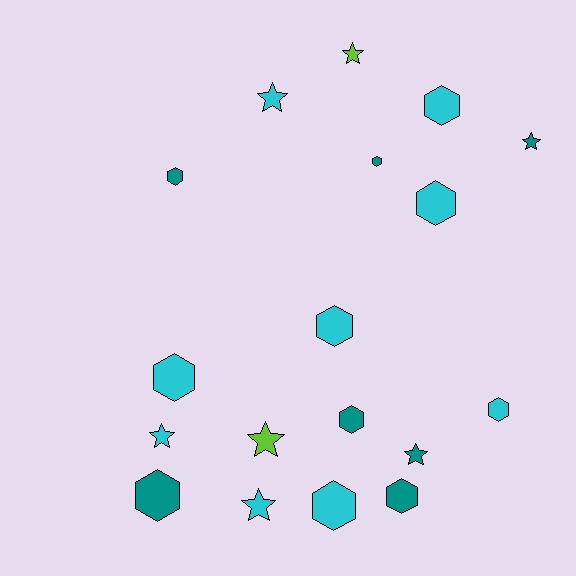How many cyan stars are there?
There are 3 cyan stars.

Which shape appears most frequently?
Hexagon, with 11 objects.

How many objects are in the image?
There are 18 objects.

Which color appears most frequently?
Cyan, with 9 objects.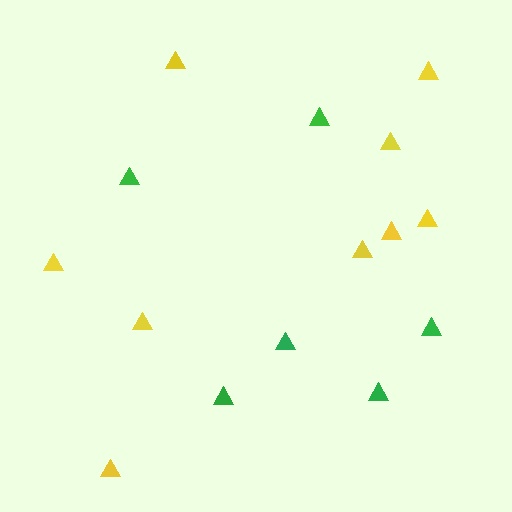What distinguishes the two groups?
There are 2 groups: one group of yellow triangles (9) and one group of green triangles (6).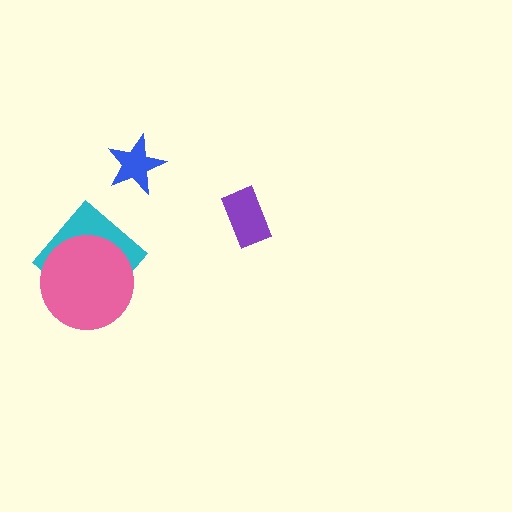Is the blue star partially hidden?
No, no other shape covers it.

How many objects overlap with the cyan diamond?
1 object overlaps with the cyan diamond.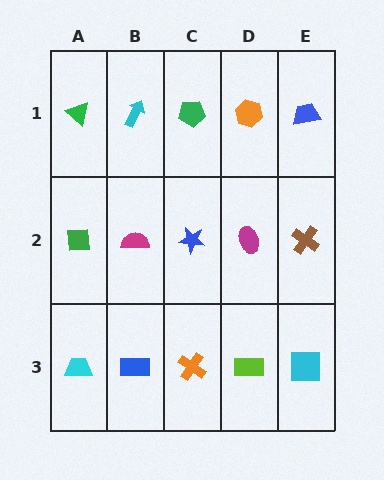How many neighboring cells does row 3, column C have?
3.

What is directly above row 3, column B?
A magenta semicircle.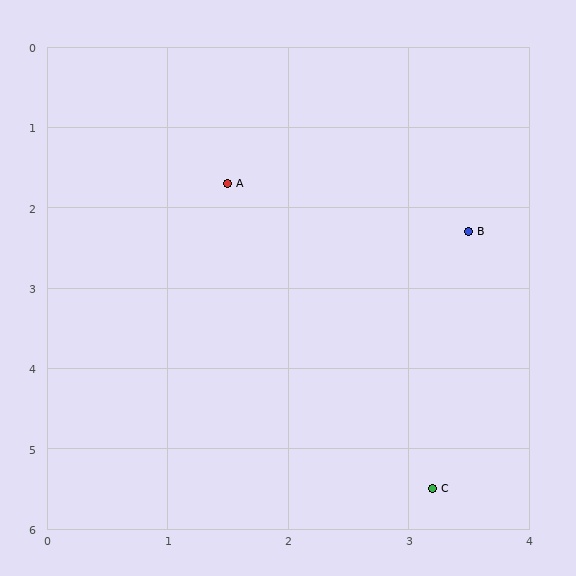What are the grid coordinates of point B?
Point B is at approximately (3.5, 2.3).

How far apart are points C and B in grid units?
Points C and B are about 3.2 grid units apart.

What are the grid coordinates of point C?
Point C is at approximately (3.2, 5.5).